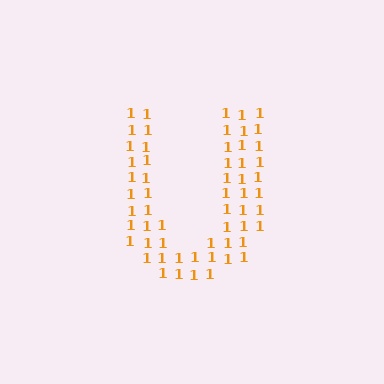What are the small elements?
The small elements are digit 1's.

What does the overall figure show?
The overall figure shows the letter U.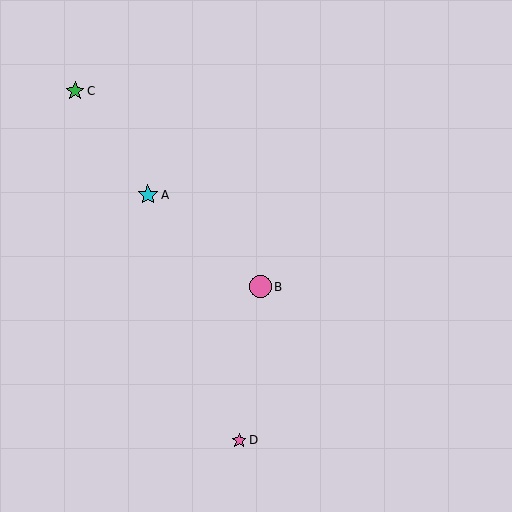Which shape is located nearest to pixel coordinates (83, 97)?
The green star (labeled C) at (75, 91) is nearest to that location.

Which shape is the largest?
The pink circle (labeled B) is the largest.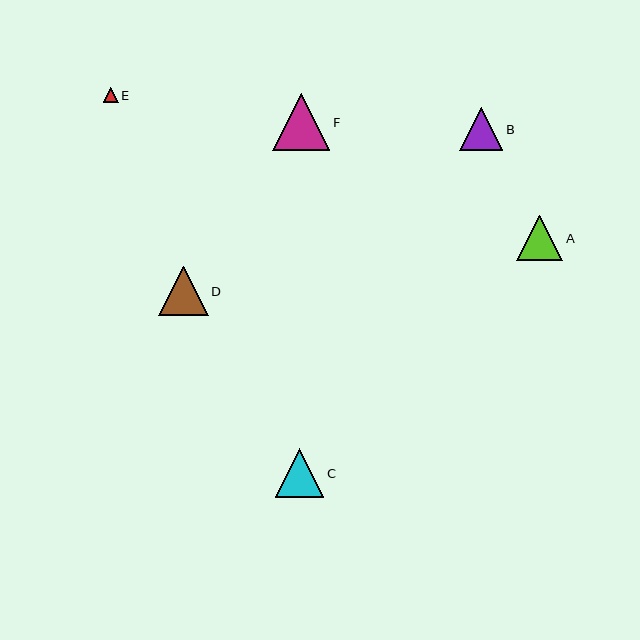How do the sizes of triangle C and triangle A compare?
Triangle C and triangle A are approximately the same size.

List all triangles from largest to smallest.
From largest to smallest: F, D, C, A, B, E.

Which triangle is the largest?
Triangle F is the largest with a size of approximately 58 pixels.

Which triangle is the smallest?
Triangle E is the smallest with a size of approximately 15 pixels.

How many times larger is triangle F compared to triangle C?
Triangle F is approximately 1.2 times the size of triangle C.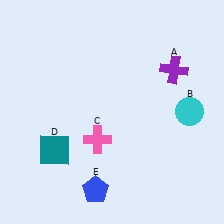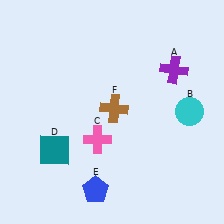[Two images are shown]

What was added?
A brown cross (F) was added in Image 2.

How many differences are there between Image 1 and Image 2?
There is 1 difference between the two images.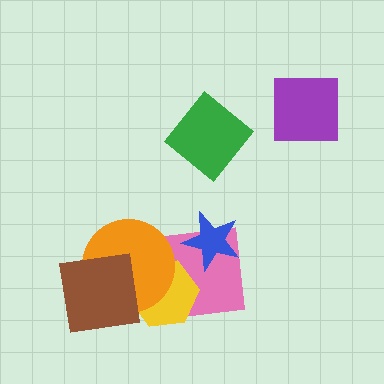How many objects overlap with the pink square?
3 objects overlap with the pink square.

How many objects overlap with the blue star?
1 object overlaps with the blue star.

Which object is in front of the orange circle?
The brown square is in front of the orange circle.